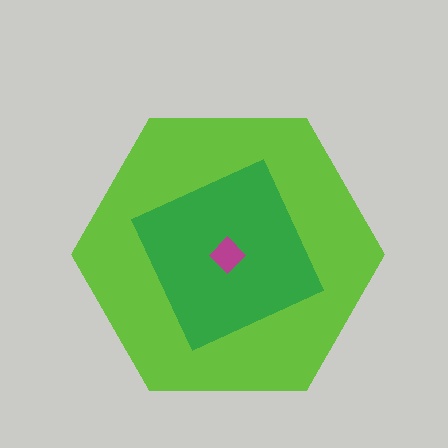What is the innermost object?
The magenta diamond.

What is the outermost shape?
The lime hexagon.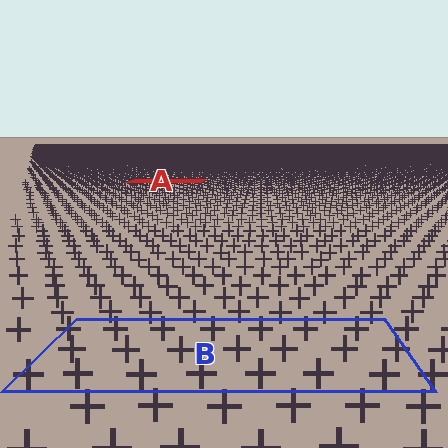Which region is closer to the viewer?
Region B is closer. The texture elements there are larger and more spread out.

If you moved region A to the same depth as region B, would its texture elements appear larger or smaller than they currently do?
They would appear larger. At a closer depth, the same texture elements are projected at a bigger on-screen size.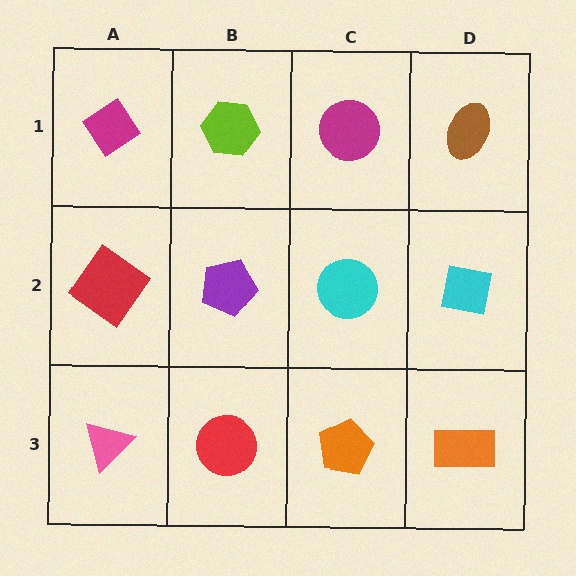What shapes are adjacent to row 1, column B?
A purple pentagon (row 2, column B), a magenta diamond (row 1, column A), a magenta circle (row 1, column C).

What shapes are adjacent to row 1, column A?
A red diamond (row 2, column A), a lime hexagon (row 1, column B).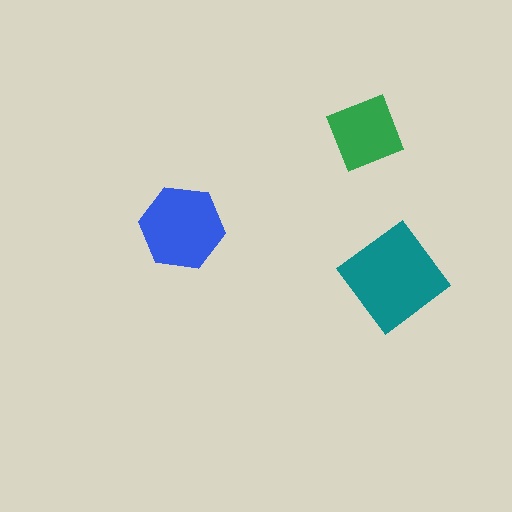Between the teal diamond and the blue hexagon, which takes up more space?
The teal diamond.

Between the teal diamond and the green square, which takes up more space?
The teal diamond.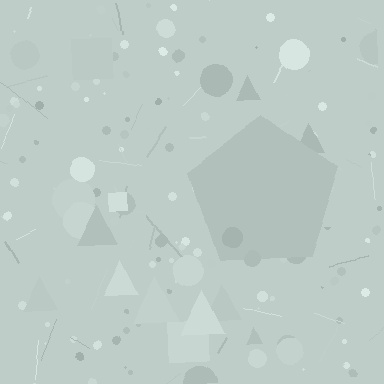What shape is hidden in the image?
A pentagon is hidden in the image.